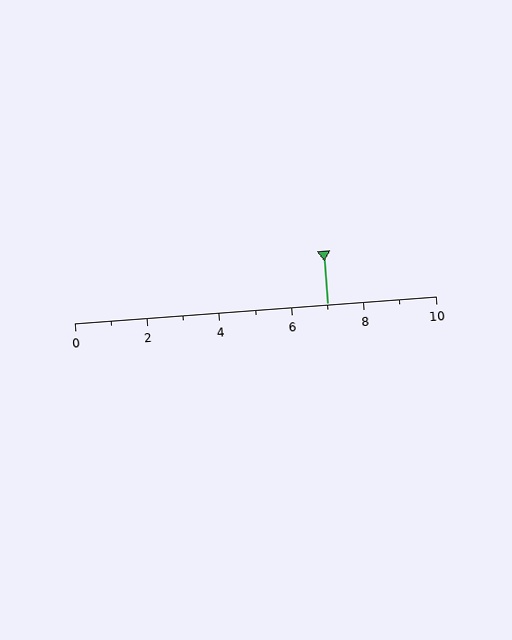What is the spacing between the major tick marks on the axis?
The major ticks are spaced 2 apart.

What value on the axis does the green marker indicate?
The marker indicates approximately 7.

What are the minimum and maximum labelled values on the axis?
The axis runs from 0 to 10.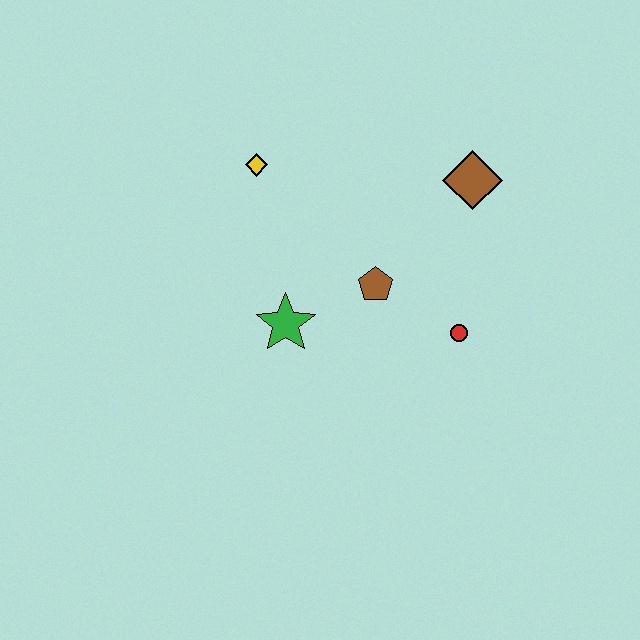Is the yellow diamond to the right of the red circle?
No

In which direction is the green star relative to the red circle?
The green star is to the left of the red circle.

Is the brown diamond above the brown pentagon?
Yes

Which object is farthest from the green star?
The brown diamond is farthest from the green star.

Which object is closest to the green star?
The brown pentagon is closest to the green star.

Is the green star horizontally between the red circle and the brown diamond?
No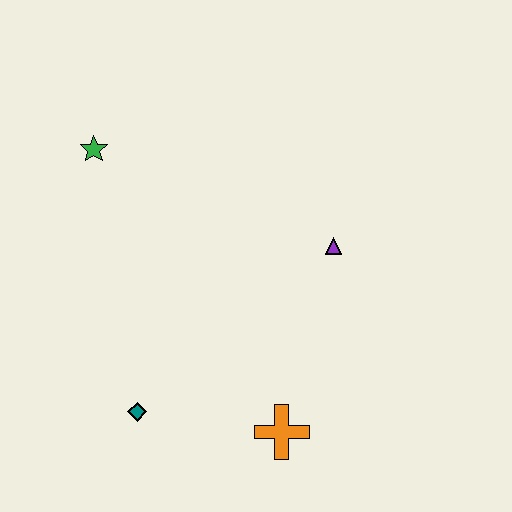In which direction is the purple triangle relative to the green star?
The purple triangle is to the right of the green star.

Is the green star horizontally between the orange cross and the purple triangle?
No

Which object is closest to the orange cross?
The teal diamond is closest to the orange cross.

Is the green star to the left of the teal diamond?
Yes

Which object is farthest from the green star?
The orange cross is farthest from the green star.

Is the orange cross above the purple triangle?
No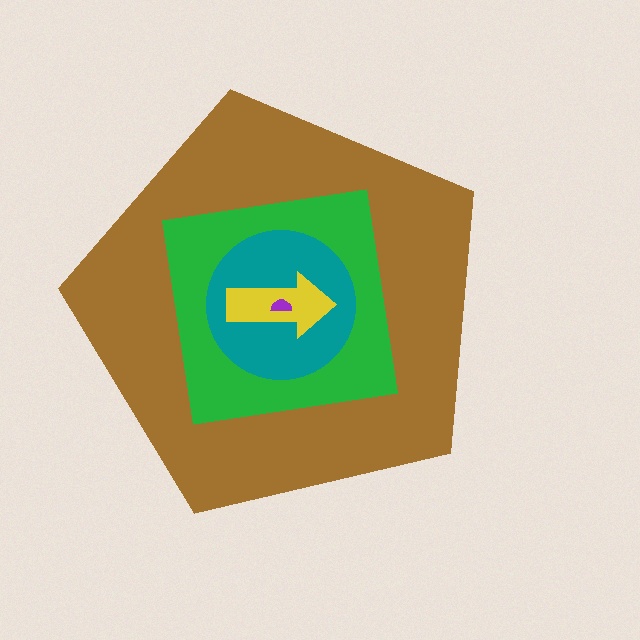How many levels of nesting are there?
5.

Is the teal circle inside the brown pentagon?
Yes.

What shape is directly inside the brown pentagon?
The green square.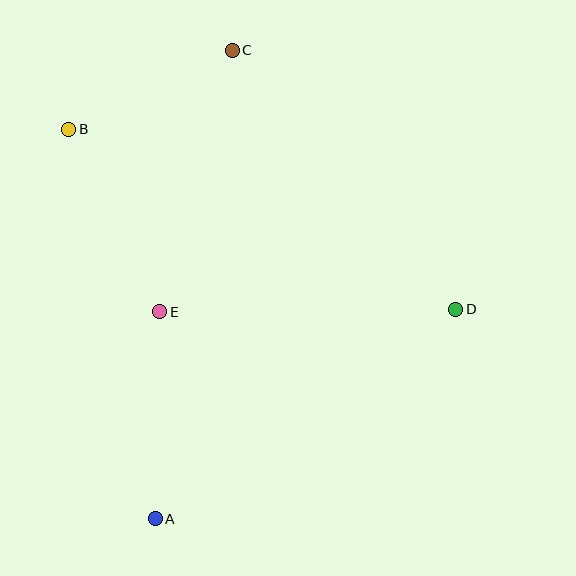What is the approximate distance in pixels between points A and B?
The distance between A and B is approximately 399 pixels.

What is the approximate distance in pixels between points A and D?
The distance between A and D is approximately 366 pixels.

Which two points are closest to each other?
Points B and C are closest to each other.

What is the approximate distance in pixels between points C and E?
The distance between C and E is approximately 272 pixels.